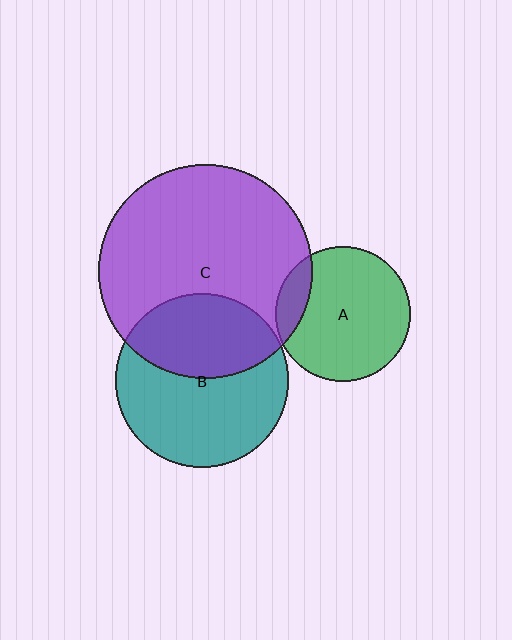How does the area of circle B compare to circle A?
Approximately 1.6 times.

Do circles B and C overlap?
Yes.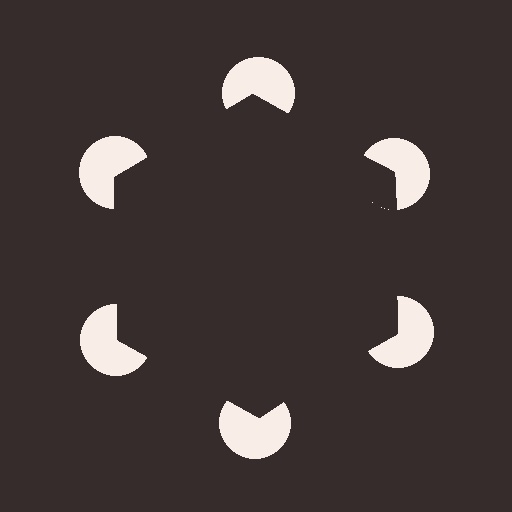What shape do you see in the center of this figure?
An illusory hexagon — its edges are inferred from the aligned wedge cuts in the pac-man discs, not physically drawn.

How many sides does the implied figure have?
6 sides.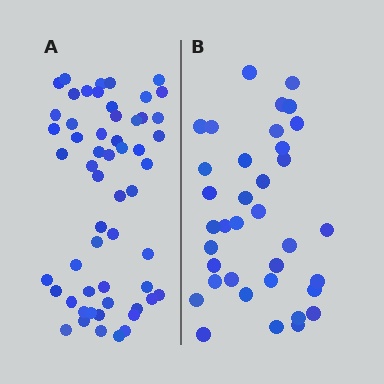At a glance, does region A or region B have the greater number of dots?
Region A (the left region) has more dots.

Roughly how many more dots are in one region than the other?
Region A has approximately 20 more dots than region B.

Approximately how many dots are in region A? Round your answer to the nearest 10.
About 60 dots. (The exact count is 56, which rounds to 60.)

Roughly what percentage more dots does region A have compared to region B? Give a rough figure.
About 55% more.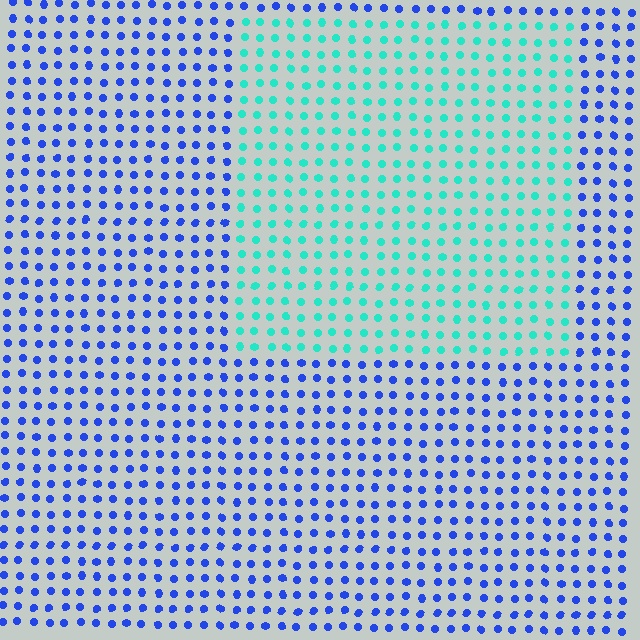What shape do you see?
I see a rectangle.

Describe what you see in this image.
The image is filled with small blue elements in a uniform arrangement. A rectangle-shaped region is visible where the elements are tinted to a slightly different hue, forming a subtle color boundary.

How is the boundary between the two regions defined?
The boundary is defined purely by a slight shift in hue (about 60 degrees). Spacing, size, and orientation are identical on both sides.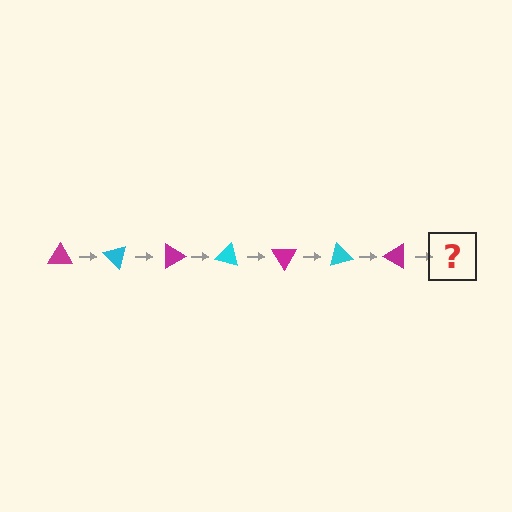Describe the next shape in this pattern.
It should be a cyan triangle, rotated 315 degrees from the start.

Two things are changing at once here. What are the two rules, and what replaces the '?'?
The two rules are that it rotates 45 degrees each step and the color cycles through magenta and cyan. The '?' should be a cyan triangle, rotated 315 degrees from the start.